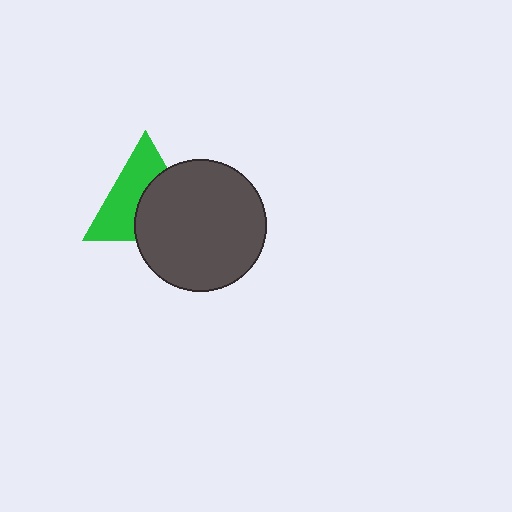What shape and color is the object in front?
The object in front is a dark gray circle.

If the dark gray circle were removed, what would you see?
You would see the complete green triangle.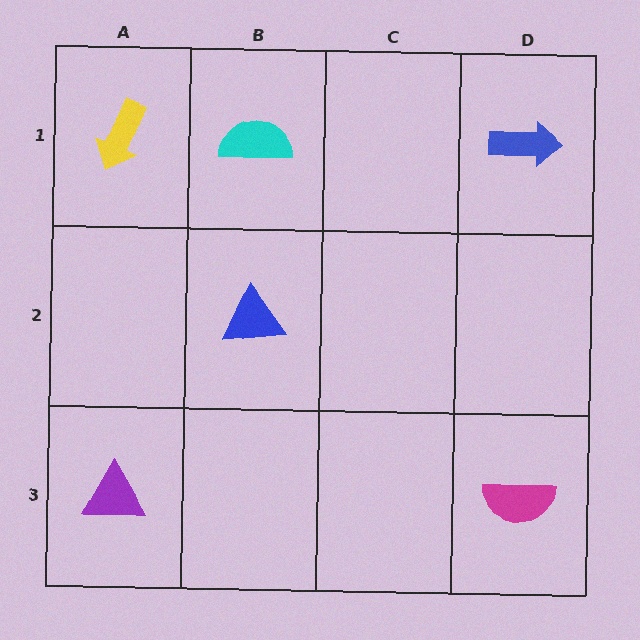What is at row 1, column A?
A yellow arrow.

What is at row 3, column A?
A purple triangle.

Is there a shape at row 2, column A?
No, that cell is empty.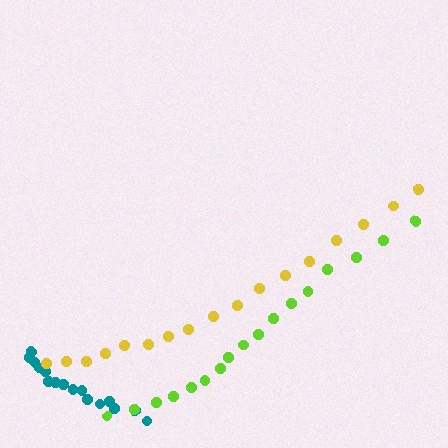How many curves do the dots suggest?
There are 3 distinct paths.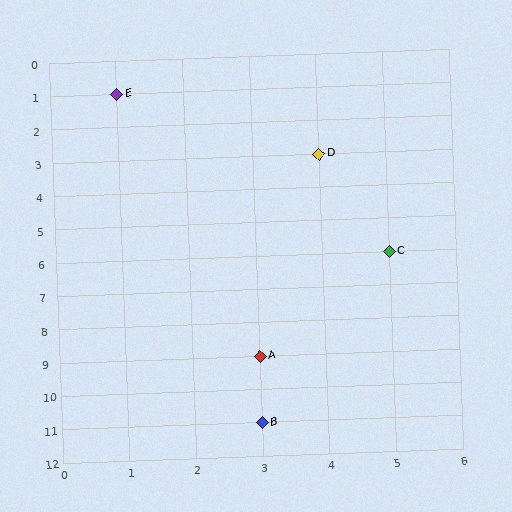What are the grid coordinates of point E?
Point E is at grid coordinates (1, 1).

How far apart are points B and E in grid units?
Points B and E are 2 columns and 10 rows apart (about 10.2 grid units diagonally).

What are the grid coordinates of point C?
Point C is at grid coordinates (5, 6).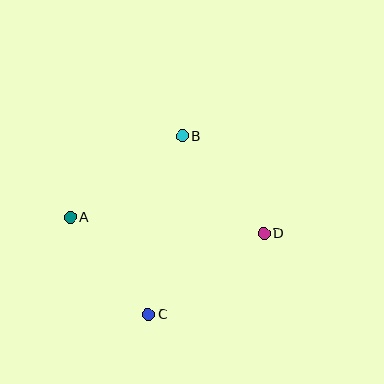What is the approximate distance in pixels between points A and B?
The distance between A and B is approximately 138 pixels.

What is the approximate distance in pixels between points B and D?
The distance between B and D is approximately 127 pixels.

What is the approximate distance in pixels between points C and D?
The distance between C and D is approximately 141 pixels.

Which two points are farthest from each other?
Points A and D are farthest from each other.